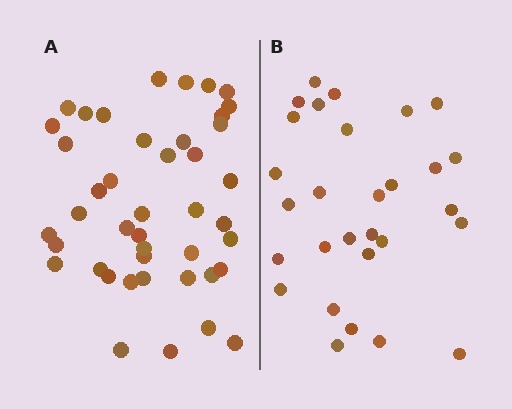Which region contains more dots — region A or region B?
Region A (the left region) has more dots.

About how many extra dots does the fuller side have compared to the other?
Region A has approximately 15 more dots than region B.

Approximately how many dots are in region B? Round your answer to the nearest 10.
About 30 dots. (The exact count is 29, which rounds to 30.)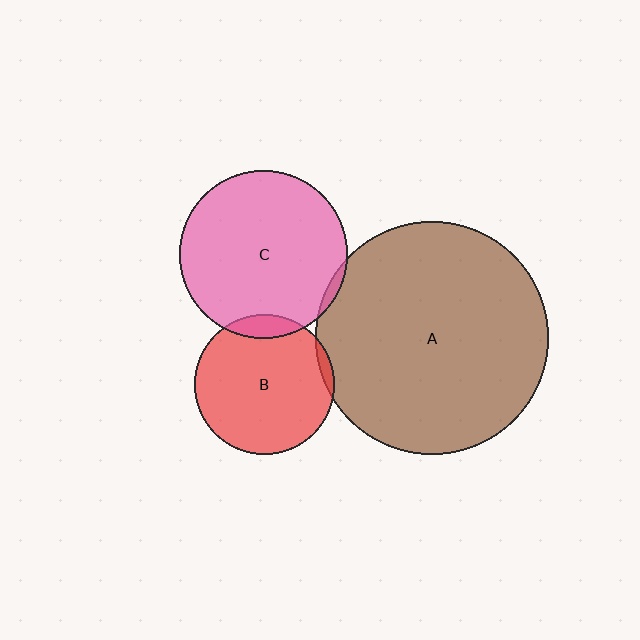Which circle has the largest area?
Circle A (brown).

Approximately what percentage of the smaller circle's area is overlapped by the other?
Approximately 10%.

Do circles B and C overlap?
Yes.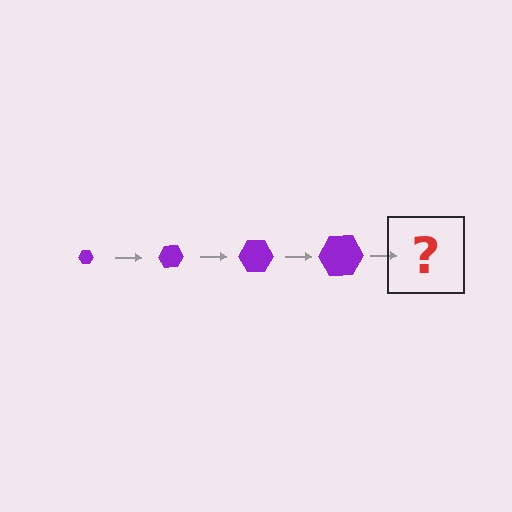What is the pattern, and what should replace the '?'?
The pattern is that the hexagon gets progressively larger each step. The '?' should be a purple hexagon, larger than the previous one.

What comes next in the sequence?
The next element should be a purple hexagon, larger than the previous one.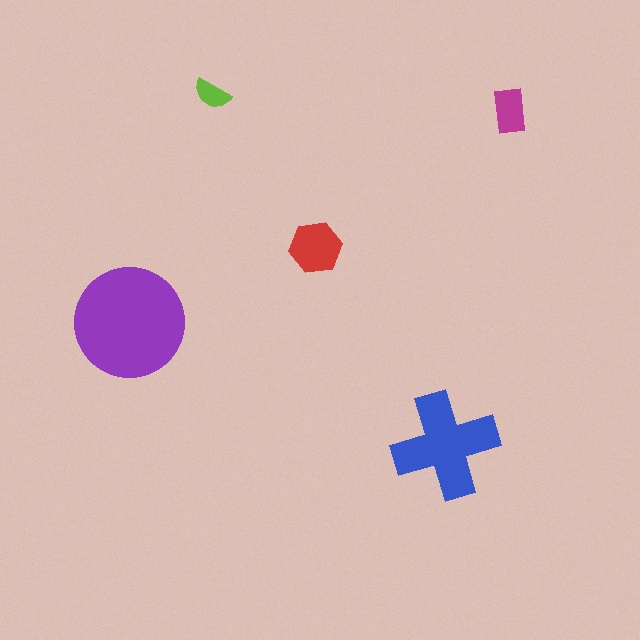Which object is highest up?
The lime semicircle is topmost.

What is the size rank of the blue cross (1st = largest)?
2nd.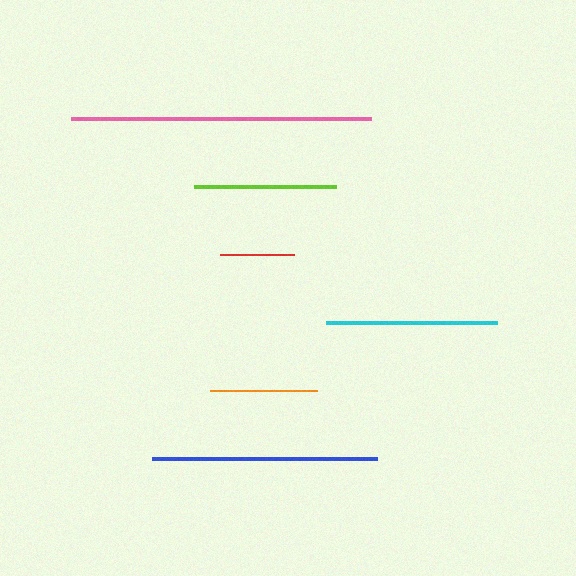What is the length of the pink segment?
The pink segment is approximately 300 pixels long.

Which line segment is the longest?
The pink line is the longest at approximately 300 pixels.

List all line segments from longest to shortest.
From longest to shortest: pink, blue, cyan, lime, orange, red.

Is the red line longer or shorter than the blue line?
The blue line is longer than the red line.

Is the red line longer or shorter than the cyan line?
The cyan line is longer than the red line.